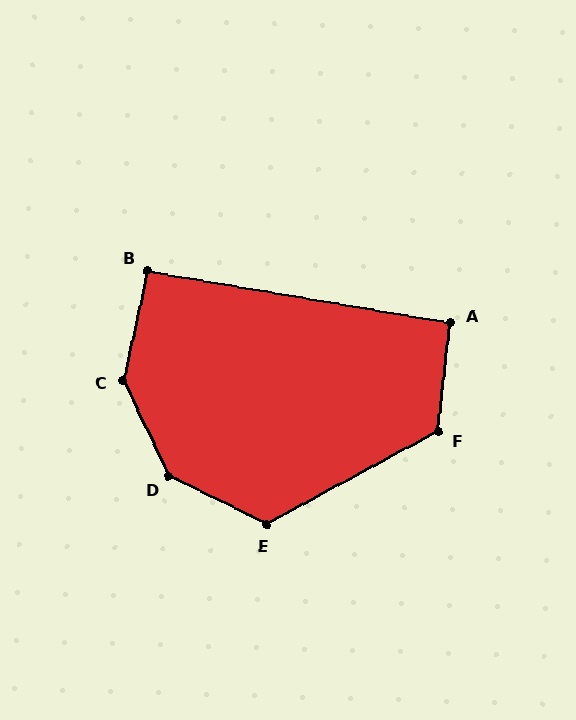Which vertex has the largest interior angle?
D, at approximately 142 degrees.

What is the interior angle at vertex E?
Approximately 125 degrees (obtuse).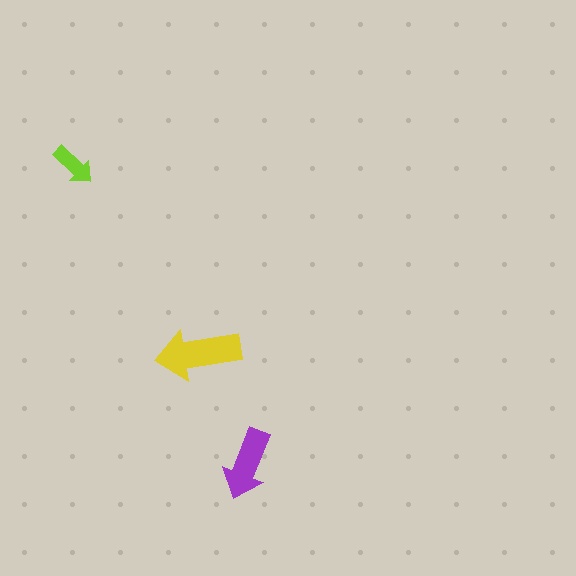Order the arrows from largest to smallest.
the yellow one, the purple one, the lime one.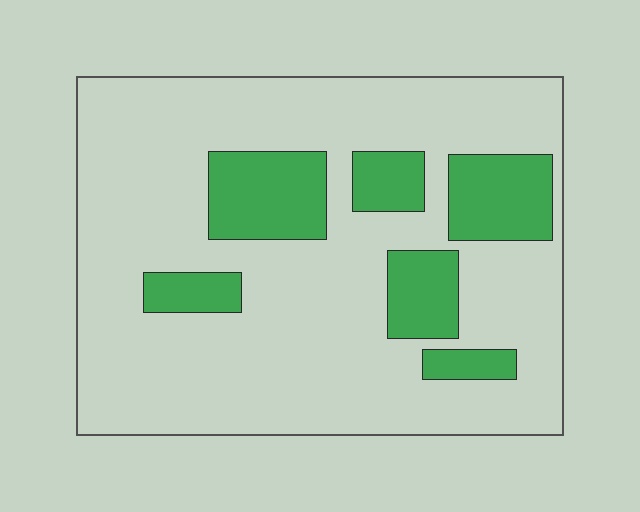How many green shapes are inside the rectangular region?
6.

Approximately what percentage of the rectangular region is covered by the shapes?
Approximately 20%.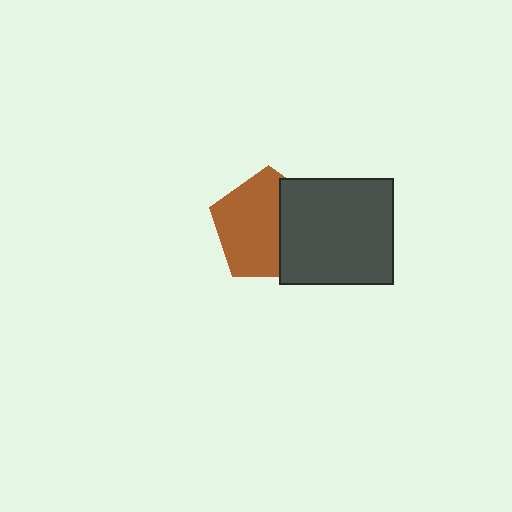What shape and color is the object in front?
The object in front is a dark gray rectangle.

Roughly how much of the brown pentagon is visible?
About half of it is visible (roughly 63%).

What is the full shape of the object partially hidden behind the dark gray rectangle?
The partially hidden object is a brown pentagon.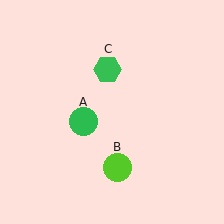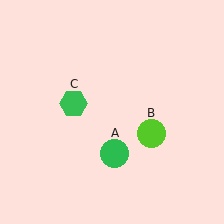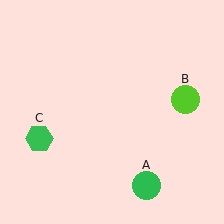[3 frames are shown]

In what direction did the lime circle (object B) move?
The lime circle (object B) moved up and to the right.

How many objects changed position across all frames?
3 objects changed position: green circle (object A), lime circle (object B), green hexagon (object C).